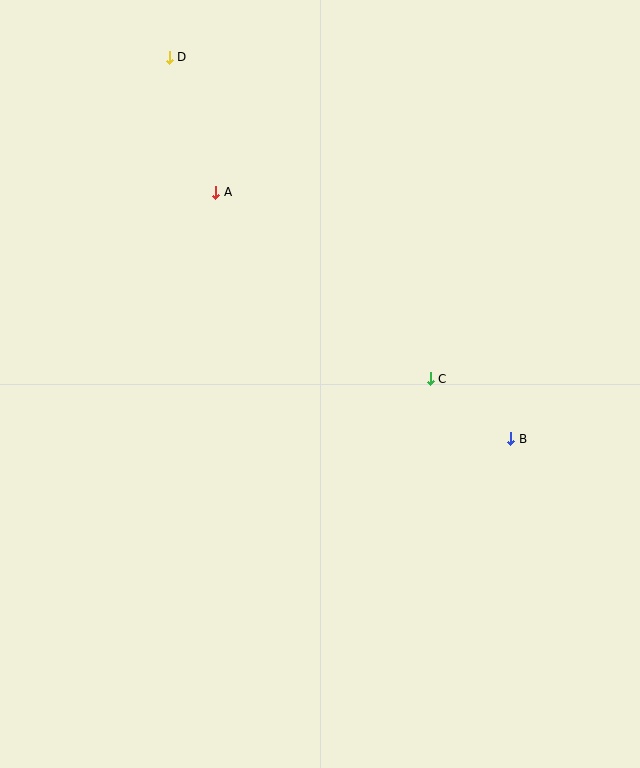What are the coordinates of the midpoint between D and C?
The midpoint between D and C is at (300, 218).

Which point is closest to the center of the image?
Point C at (430, 379) is closest to the center.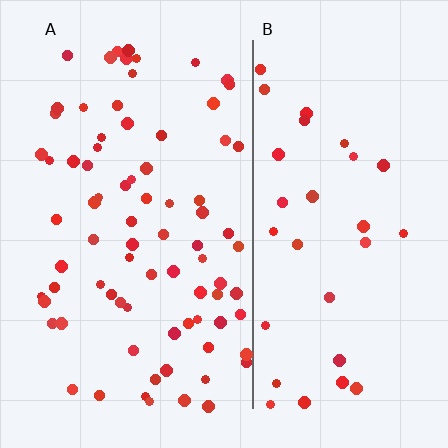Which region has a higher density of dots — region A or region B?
A (the left).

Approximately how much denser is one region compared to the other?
Approximately 2.5× — region A over region B.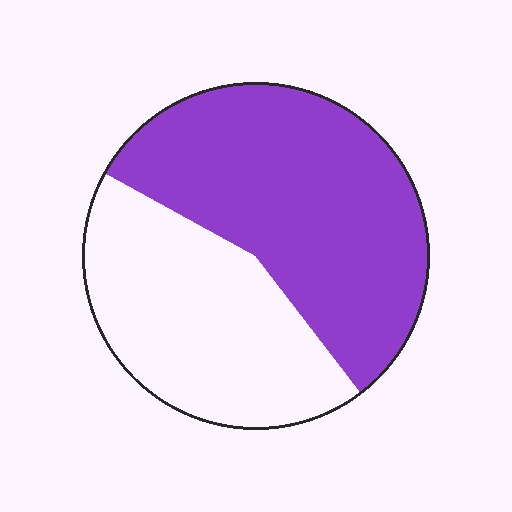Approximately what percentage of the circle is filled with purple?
Approximately 55%.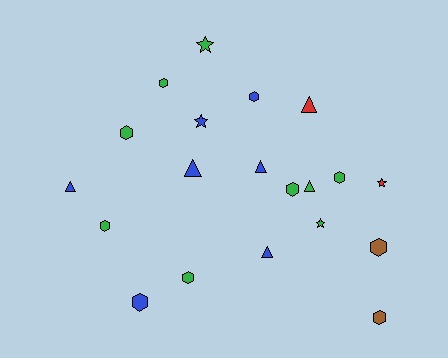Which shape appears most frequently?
Hexagon, with 10 objects.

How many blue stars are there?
There is 1 blue star.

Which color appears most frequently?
Green, with 9 objects.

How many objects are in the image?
There are 20 objects.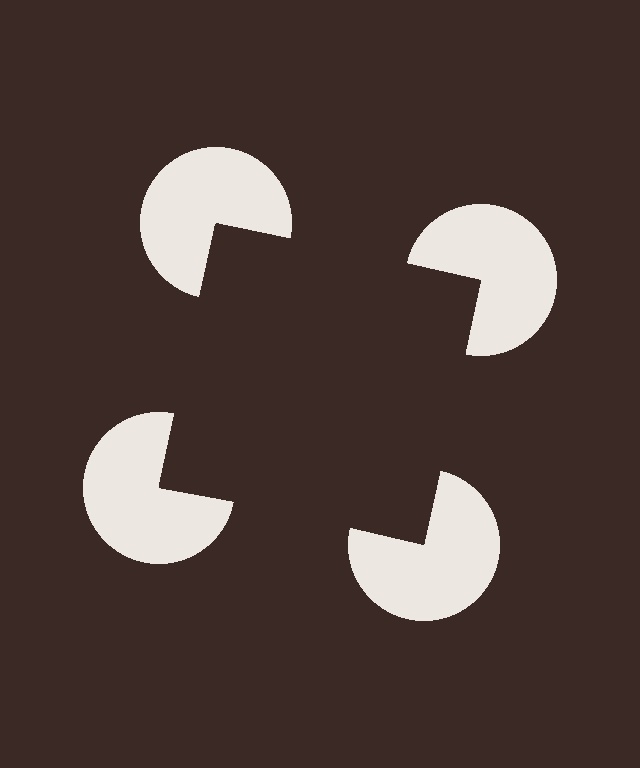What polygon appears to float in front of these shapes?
An illusory square — its edges are inferred from the aligned wedge cuts in the pac-man discs, not physically drawn.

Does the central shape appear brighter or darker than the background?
It typically appears slightly darker than the background, even though no actual brightness change is drawn.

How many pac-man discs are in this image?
There are 4 — one at each vertex of the illusory square.